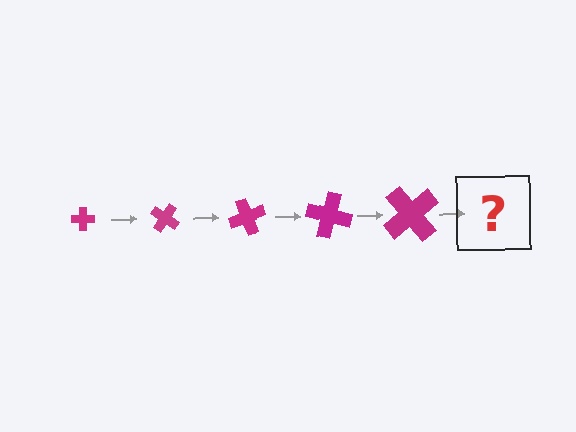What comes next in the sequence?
The next element should be a cross, larger than the previous one and rotated 175 degrees from the start.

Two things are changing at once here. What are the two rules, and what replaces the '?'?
The two rules are that the cross grows larger each step and it rotates 35 degrees each step. The '?' should be a cross, larger than the previous one and rotated 175 degrees from the start.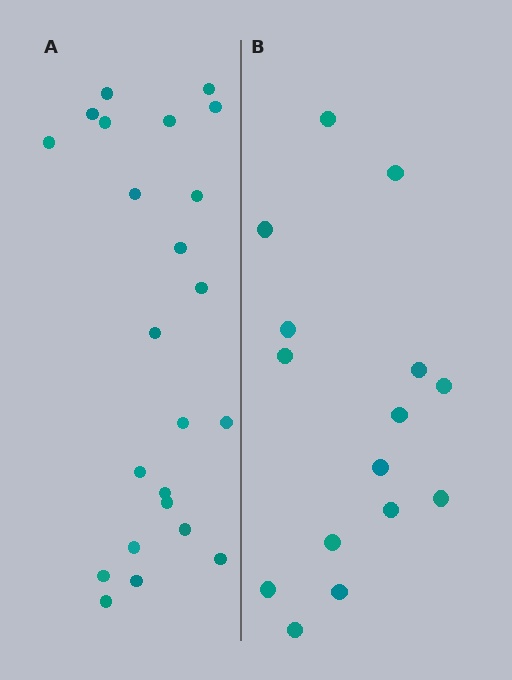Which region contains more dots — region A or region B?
Region A (the left region) has more dots.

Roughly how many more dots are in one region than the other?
Region A has roughly 8 or so more dots than region B.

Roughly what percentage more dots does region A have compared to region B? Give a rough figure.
About 55% more.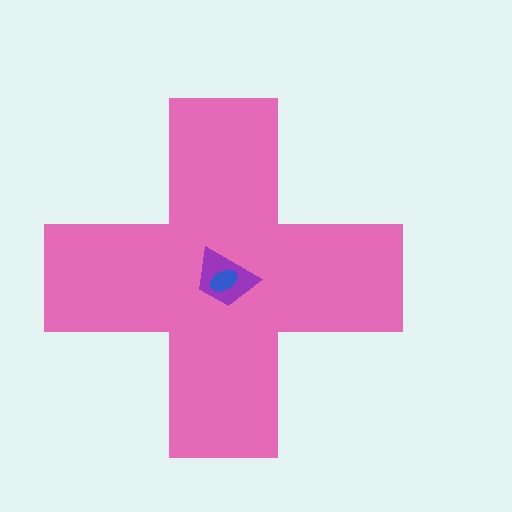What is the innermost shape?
The blue ellipse.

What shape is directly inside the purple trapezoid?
The blue ellipse.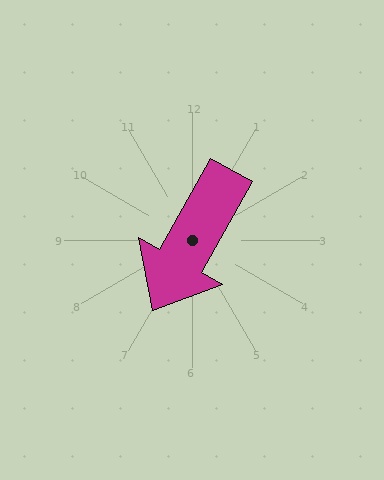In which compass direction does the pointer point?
Southwest.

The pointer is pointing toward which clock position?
Roughly 7 o'clock.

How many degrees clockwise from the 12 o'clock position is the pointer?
Approximately 210 degrees.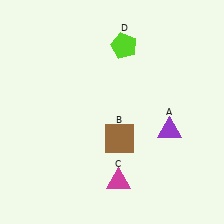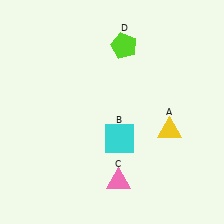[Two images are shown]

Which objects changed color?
A changed from purple to yellow. B changed from brown to cyan. C changed from magenta to pink.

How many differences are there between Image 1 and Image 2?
There are 3 differences between the two images.